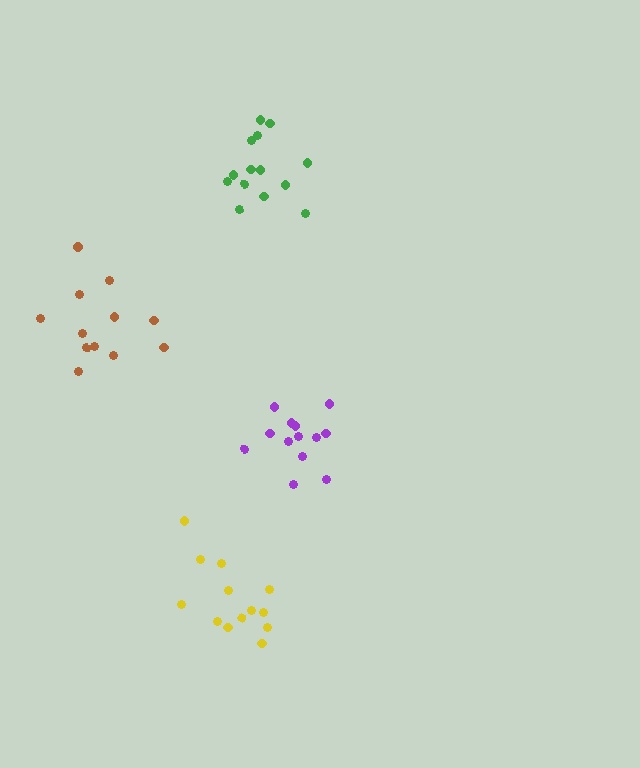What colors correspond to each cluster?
The clusters are colored: purple, yellow, brown, green.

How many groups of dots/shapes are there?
There are 4 groups.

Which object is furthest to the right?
The purple cluster is rightmost.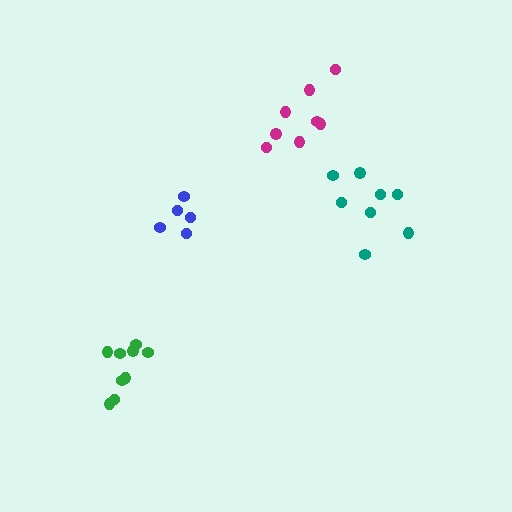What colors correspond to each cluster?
The clusters are colored: blue, teal, green, magenta.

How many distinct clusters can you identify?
There are 4 distinct clusters.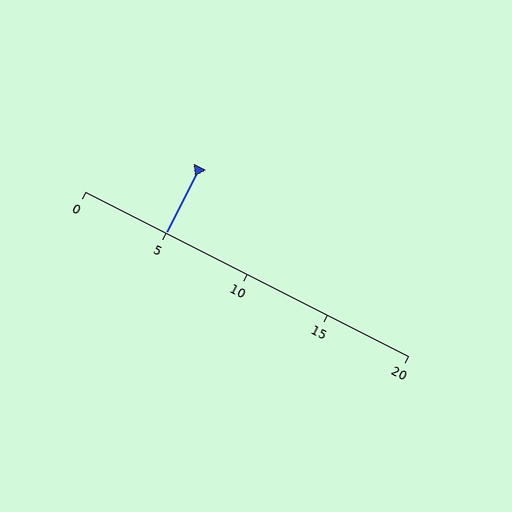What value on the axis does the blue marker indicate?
The marker indicates approximately 5.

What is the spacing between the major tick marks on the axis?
The major ticks are spaced 5 apart.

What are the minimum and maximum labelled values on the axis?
The axis runs from 0 to 20.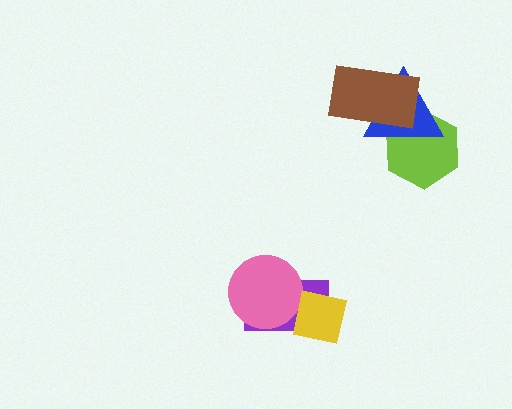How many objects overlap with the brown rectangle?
2 objects overlap with the brown rectangle.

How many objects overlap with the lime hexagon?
2 objects overlap with the lime hexagon.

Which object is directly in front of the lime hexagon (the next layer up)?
The blue triangle is directly in front of the lime hexagon.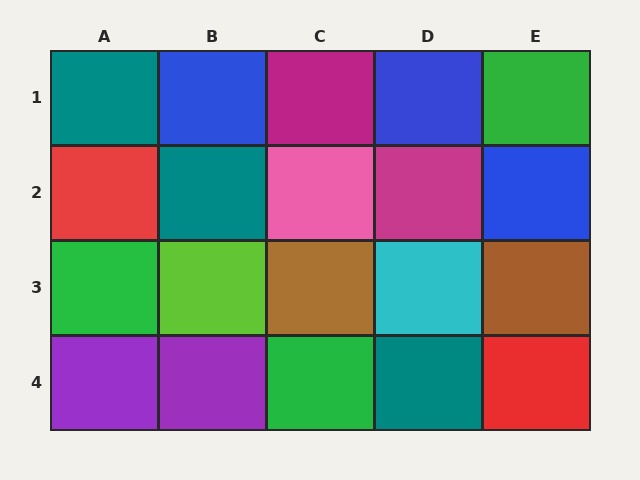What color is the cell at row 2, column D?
Magenta.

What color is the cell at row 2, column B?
Teal.